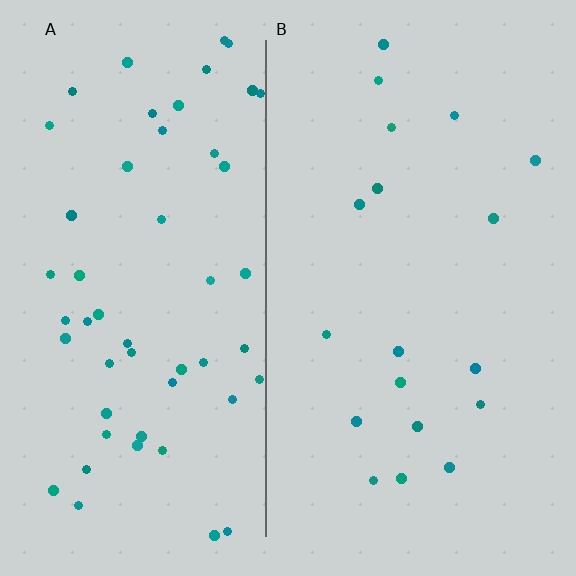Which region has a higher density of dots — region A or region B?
A (the left).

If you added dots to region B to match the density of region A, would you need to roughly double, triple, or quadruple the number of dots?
Approximately triple.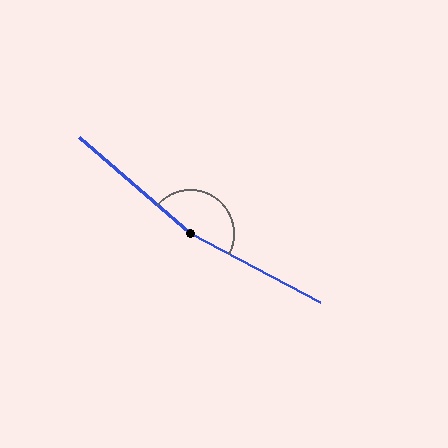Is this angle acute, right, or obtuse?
It is obtuse.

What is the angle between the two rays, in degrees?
Approximately 167 degrees.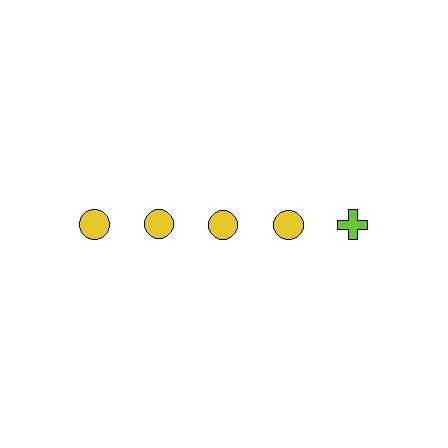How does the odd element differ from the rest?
It differs in both color (lime instead of yellow) and shape (cross instead of circle).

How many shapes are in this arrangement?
There are 5 shapes arranged in a grid pattern.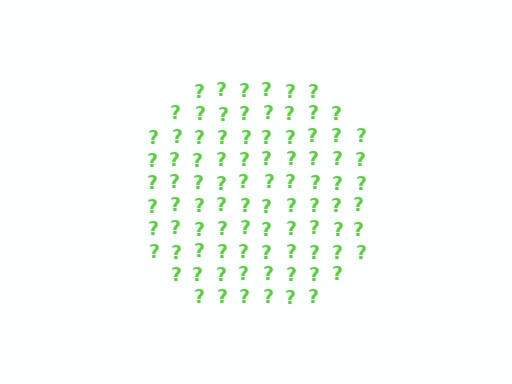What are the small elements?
The small elements are question marks.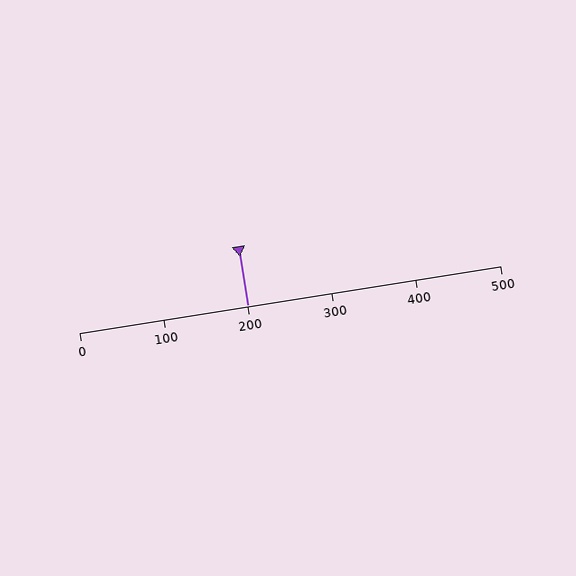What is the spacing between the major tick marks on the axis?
The major ticks are spaced 100 apart.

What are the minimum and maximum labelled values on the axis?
The axis runs from 0 to 500.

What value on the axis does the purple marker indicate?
The marker indicates approximately 200.